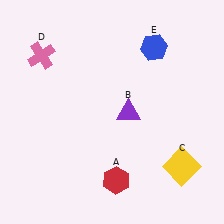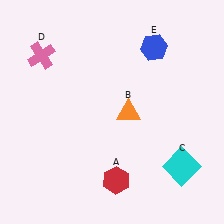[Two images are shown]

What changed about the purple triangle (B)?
In Image 1, B is purple. In Image 2, it changed to orange.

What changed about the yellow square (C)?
In Image 1, C is yellow. In Image 2, it changed to cyan.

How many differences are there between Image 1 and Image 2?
There are 2 differences between the two images.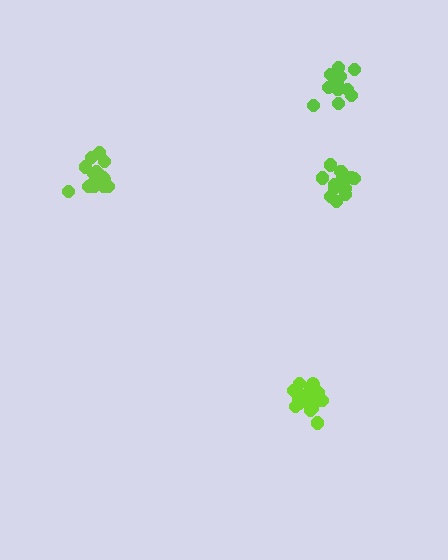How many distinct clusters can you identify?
There are 4 distinct clusters.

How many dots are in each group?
Group 1: 18 dots, Group 2: 18 dots, Group 3: 12 dots, Group 4: 13 dots (61 total).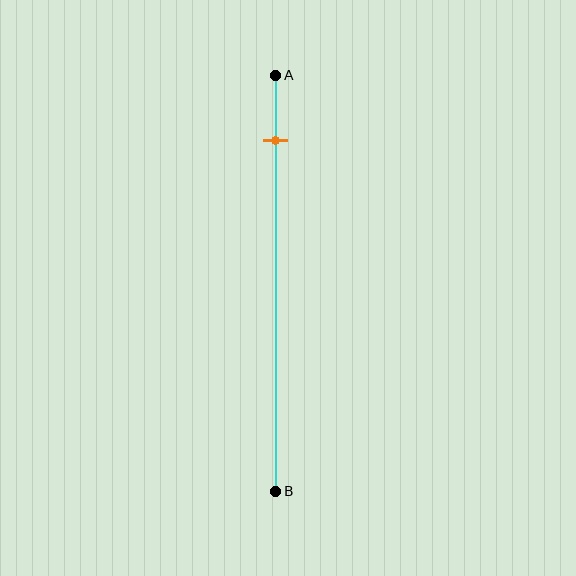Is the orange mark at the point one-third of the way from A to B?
No, the mark is at about 15% from A, not at the 33% one-third point.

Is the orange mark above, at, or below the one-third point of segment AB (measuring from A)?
The orange mark is above the one-third point of segment AB.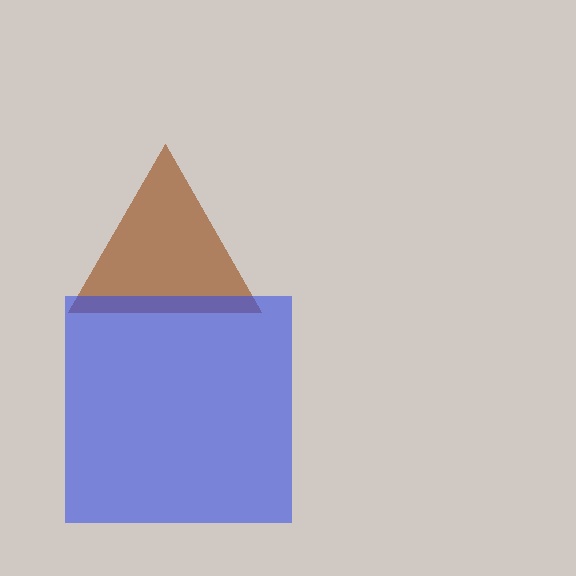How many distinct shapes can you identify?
There are 2 distinct shapes: a brown triangle, a blue square.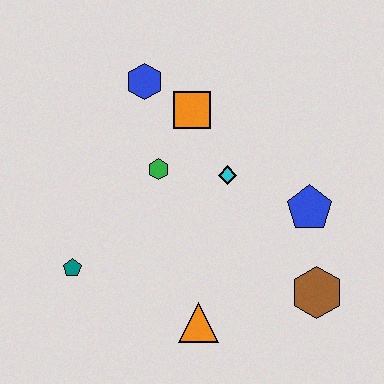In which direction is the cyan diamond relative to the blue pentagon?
The cyan diamond is to the left of the blue pentagon.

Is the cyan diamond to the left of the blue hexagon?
No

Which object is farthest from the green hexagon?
The brown hexagon is farthest from the green hexagon.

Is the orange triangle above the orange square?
No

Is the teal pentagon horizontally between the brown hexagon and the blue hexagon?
No